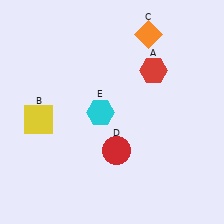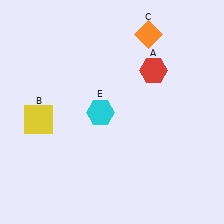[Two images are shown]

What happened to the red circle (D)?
The red circle (D) was removed in Image 2. It was in the bottom-right area of Image 1.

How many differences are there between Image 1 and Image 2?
There is 1 difference between the two images.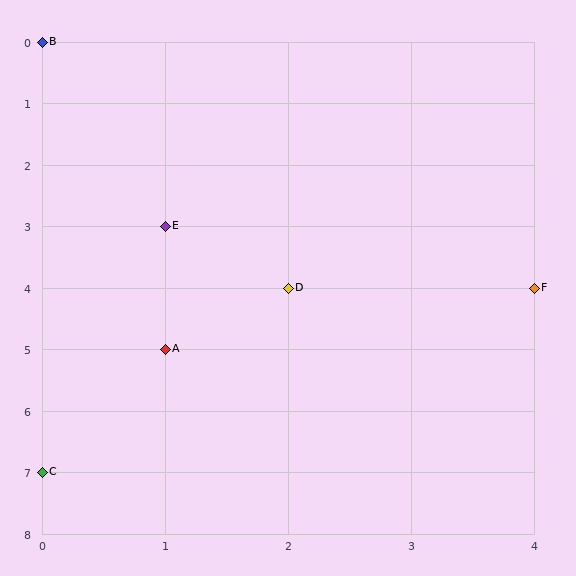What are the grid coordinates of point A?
Point A is at grid coordinates (1, 5).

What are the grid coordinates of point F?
Point F is at grid coordinates (4, 4).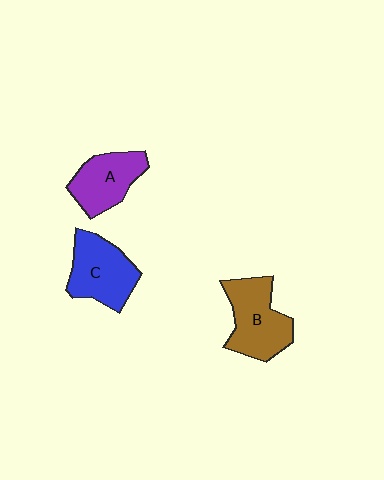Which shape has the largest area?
Shape B (brown).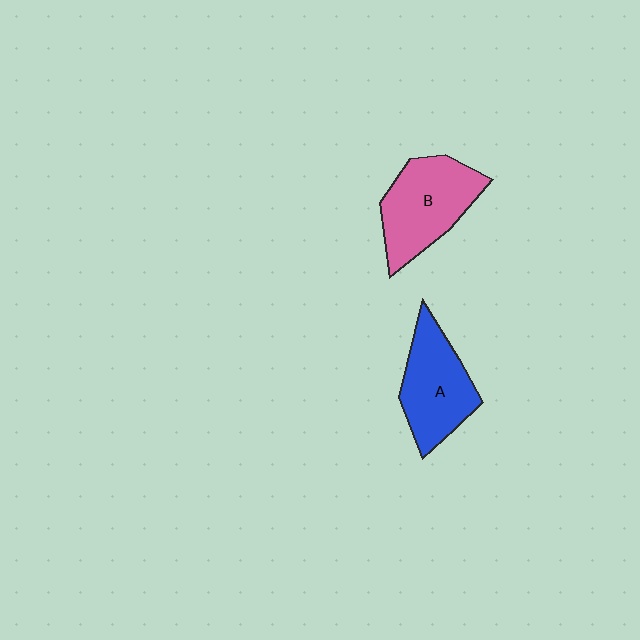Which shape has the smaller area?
Shape A (blue).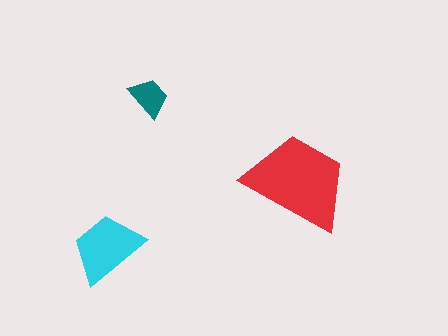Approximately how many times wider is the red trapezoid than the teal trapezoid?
About 2.5 times wider.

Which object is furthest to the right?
The red trapezoid is rightmost.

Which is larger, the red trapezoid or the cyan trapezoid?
The red one.